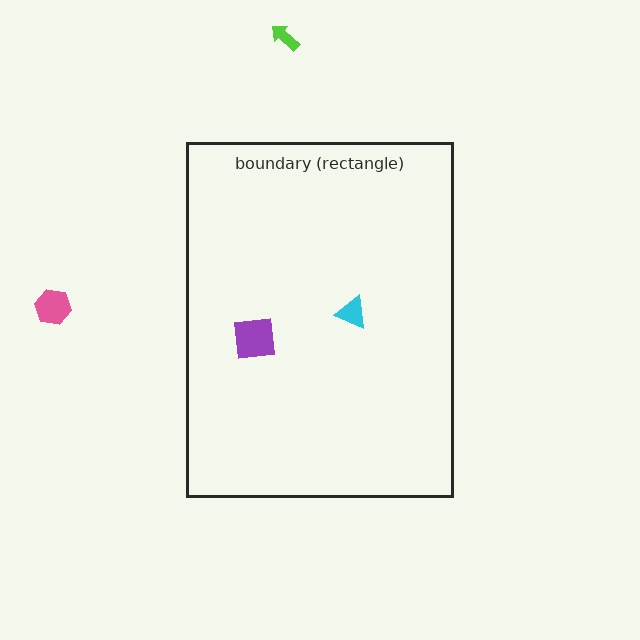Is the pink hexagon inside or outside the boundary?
Outside.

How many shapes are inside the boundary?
2 inside, 2 outside.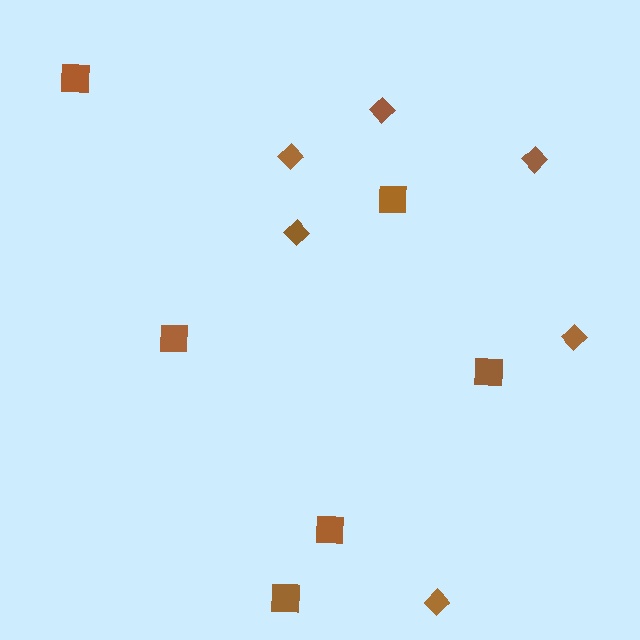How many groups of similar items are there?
There are 2 groups: one group of diamonds (6) and one group of squares (6).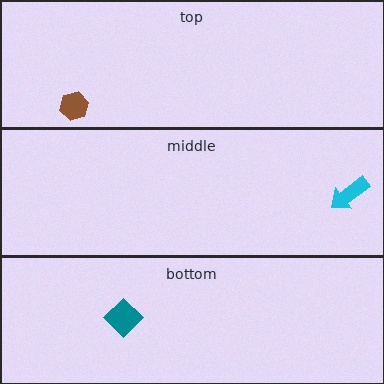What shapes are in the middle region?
The cyan arrow.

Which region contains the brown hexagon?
The top region.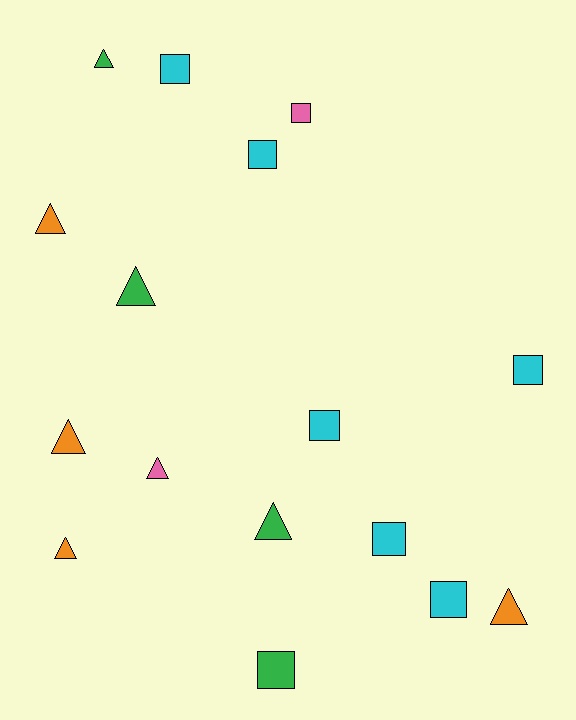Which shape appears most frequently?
Triangle, with 8 objects.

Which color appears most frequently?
Cyan, with 6 objects.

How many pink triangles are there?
There is 1 pink triangle.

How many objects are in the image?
There are 16 objects.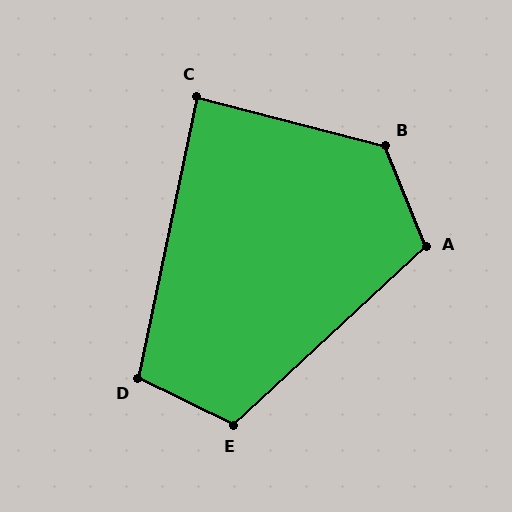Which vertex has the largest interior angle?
B, at approximately 126 degrees.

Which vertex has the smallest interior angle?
C, at approximately 87 degrees.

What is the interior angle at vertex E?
Approximately 111 degrees (obtuse).